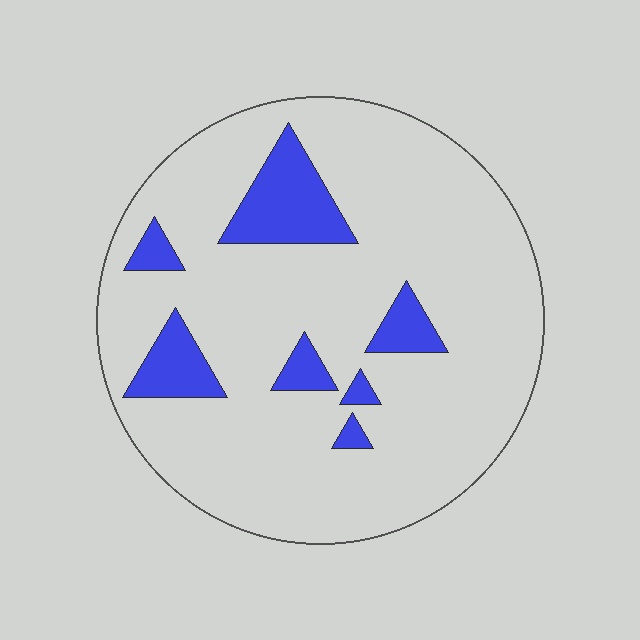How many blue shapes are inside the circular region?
7.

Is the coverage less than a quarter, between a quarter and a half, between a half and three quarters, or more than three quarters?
Less than a quarter.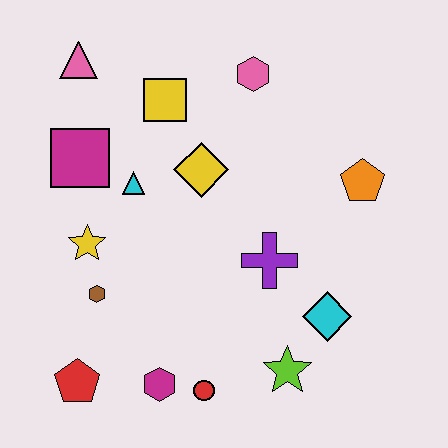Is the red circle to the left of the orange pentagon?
Yes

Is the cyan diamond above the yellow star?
No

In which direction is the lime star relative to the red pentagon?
The lime star is to the right of the red pentagon.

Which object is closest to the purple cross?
The cyan diamond is closest to the purple cross.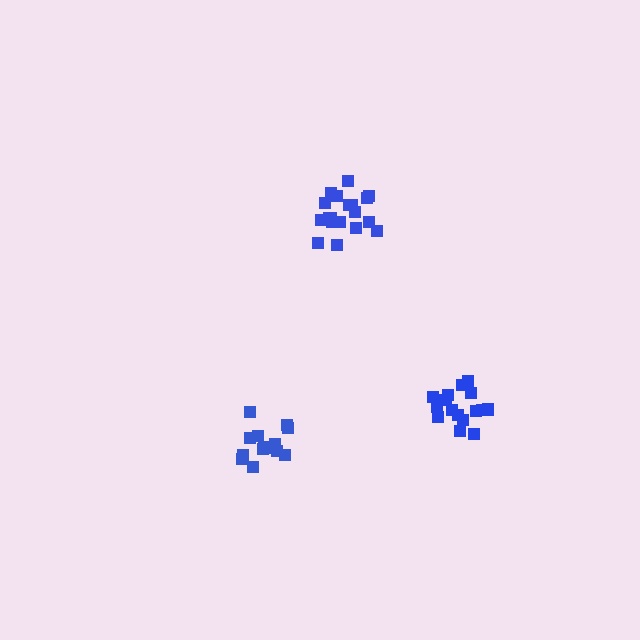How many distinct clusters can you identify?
There are 3 distinct clusters.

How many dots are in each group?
Group 1: 16 dots, Group 2: 14 dots, Group 3: 19 dots (49 total).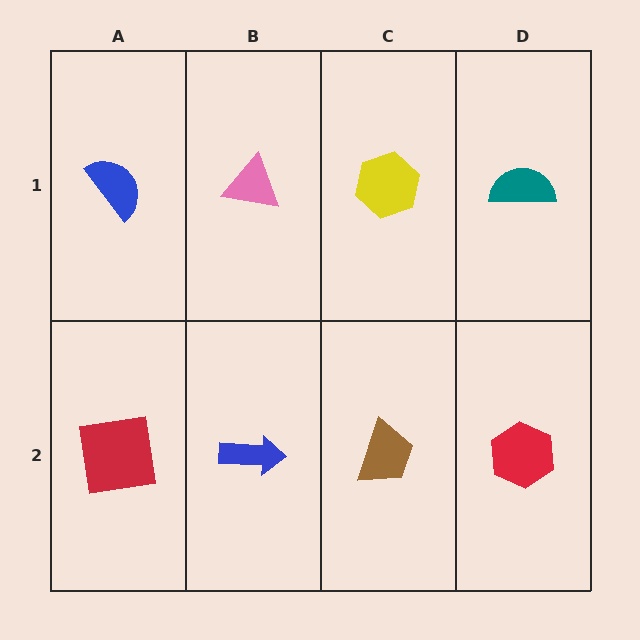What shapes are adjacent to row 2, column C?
A yellow hexagon (row 1, column C), a blue arrow (row 2, column B), a red hexagon (row 2, column D).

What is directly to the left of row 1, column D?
A yellow hexagon.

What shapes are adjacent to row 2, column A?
A blue semicircle (row 1, column A), a blue arrow (row 2, column B).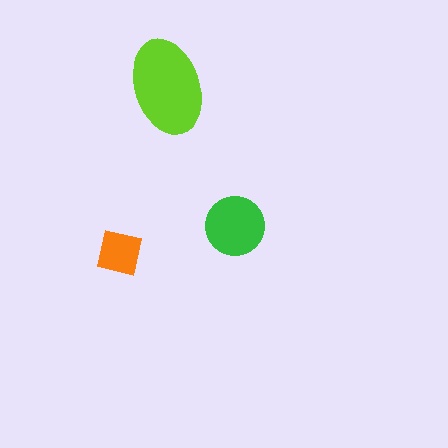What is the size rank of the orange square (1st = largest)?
3rd.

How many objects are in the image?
There are 3 objects in the image.